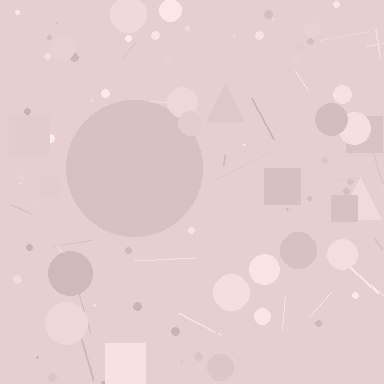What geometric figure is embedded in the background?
A circle is embedded in the background.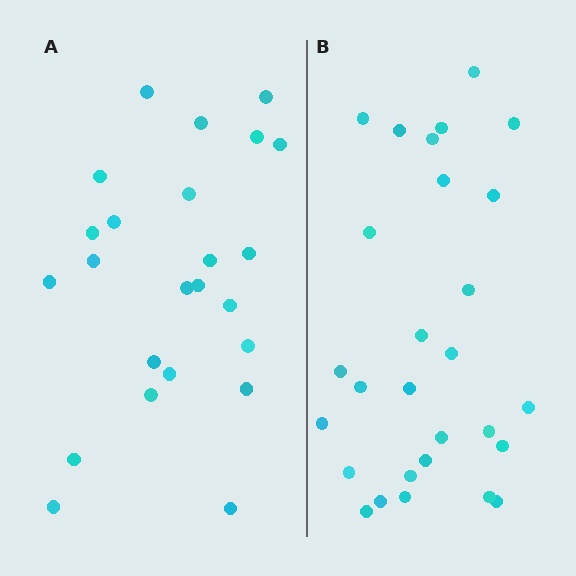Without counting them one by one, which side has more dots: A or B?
Region B (the right region) has more dots.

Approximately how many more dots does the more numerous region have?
Region B has about 4 more dots than region A.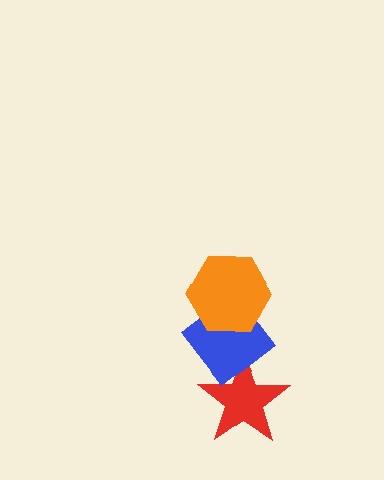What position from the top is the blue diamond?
The blue diamond is 2nd from the top.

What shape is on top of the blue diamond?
The orange hexagon is on top of the blue diamond.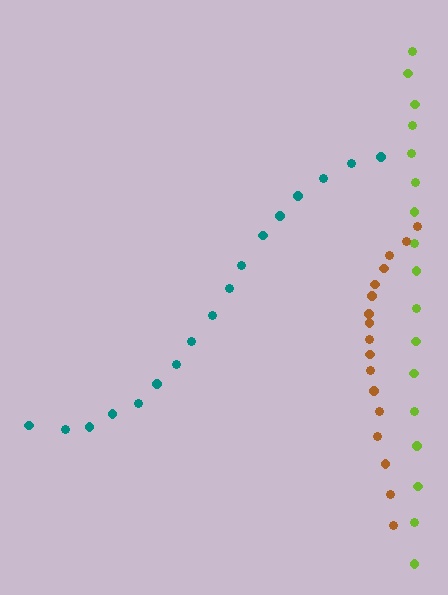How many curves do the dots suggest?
There are 3 distinct paths.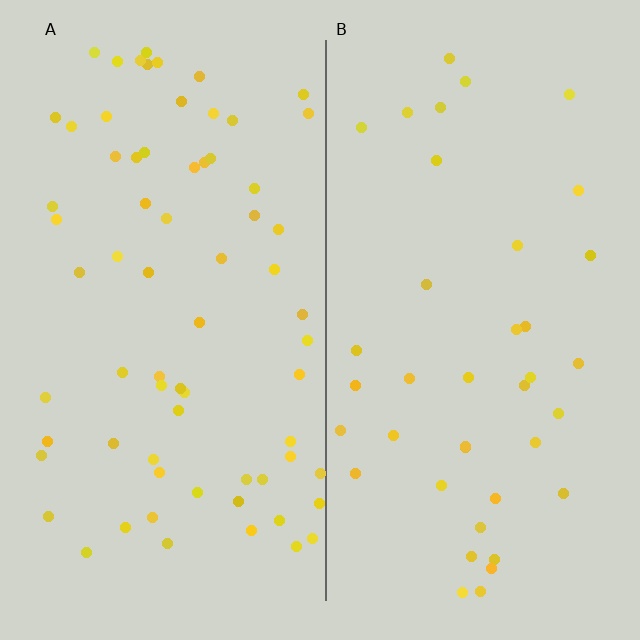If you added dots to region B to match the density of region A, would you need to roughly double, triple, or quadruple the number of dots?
Approximately double.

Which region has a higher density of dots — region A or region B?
A (the left).